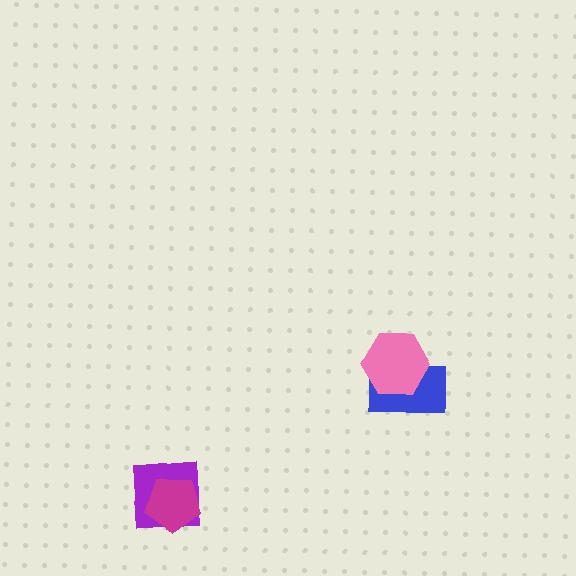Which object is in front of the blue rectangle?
The pink hexagon is in front of the blue rectangle.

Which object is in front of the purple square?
The magenta pentagon is in front of the purple square.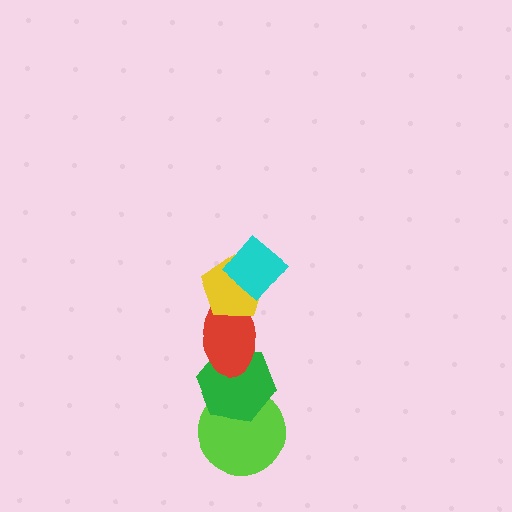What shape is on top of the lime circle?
The green hexagon is on top of the lime circle.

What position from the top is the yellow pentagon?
The yellow pentagon is 2nd from the top.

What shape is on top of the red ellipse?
The yellow pentagon is on top of the red ellipse.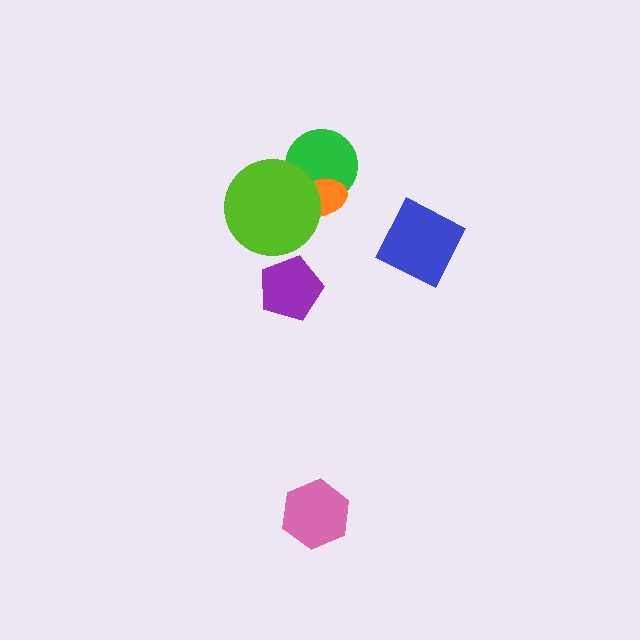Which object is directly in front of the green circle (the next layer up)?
The orange ellipse is directly in front of the green circle.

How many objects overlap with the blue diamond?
0 objects overlap with the blue diamond.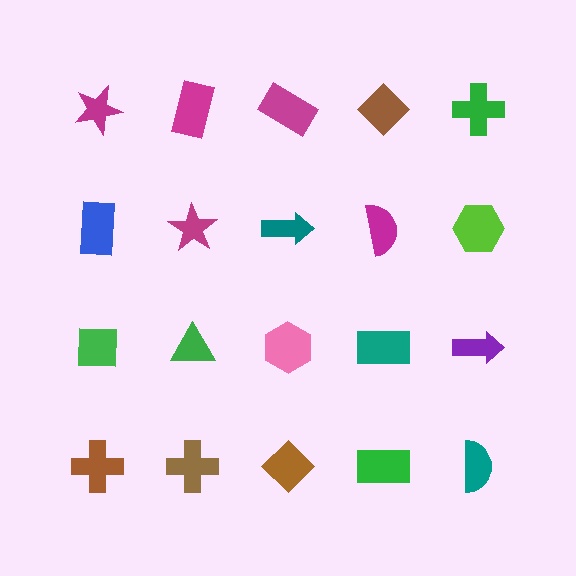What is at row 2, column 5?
A lime hexagon.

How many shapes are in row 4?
5 shapes.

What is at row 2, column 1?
A blue rectangle.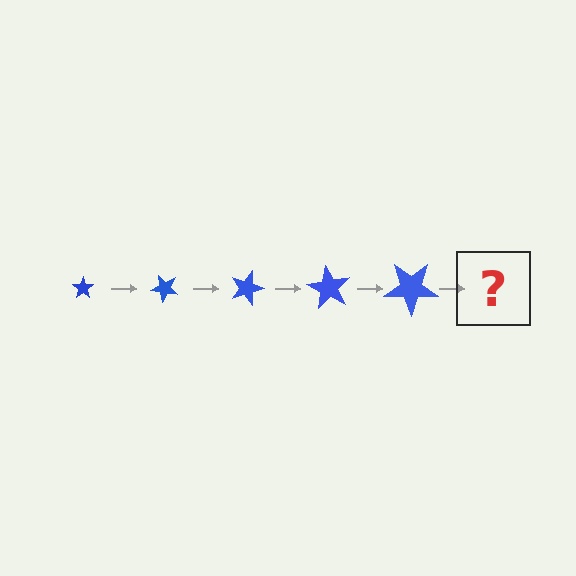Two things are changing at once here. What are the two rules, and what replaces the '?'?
The two rules are that the star grows larger each step and it rotates 45 degrees each step. The '?' should be a star, larger than the previous one and rotated 225 degrees from the start.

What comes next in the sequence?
The next element should be a star, larger than the previous one and rotated 225 degrees from the start.